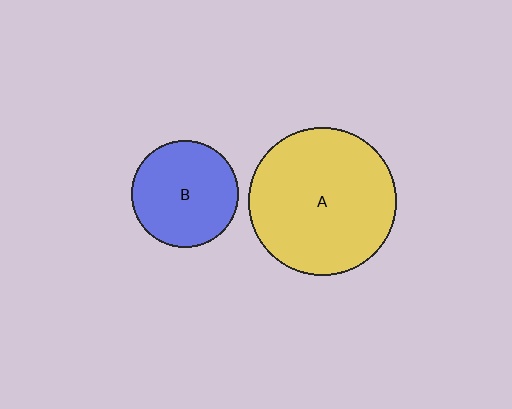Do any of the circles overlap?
No, none of the circles overlap.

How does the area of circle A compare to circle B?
Approximately 1.9 times.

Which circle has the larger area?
Circle A (yellow).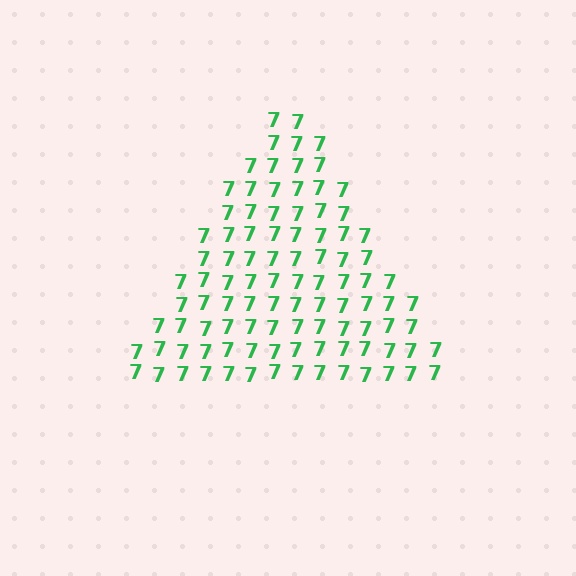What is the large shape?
The large shape is a triangle.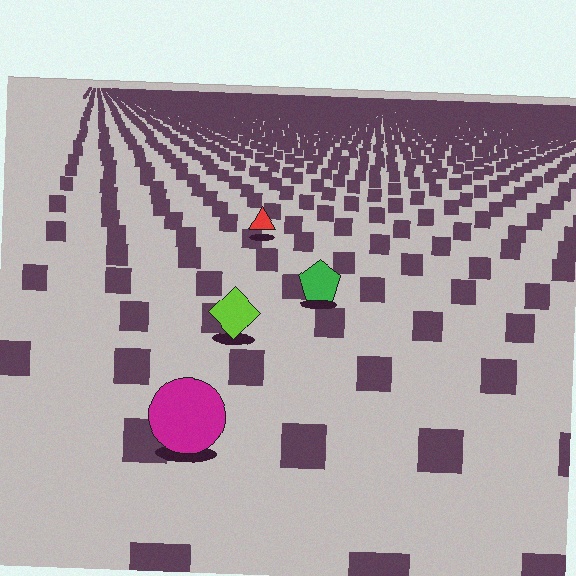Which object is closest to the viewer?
The magenta circle is closest. The texture marks near it are larger and more spread out.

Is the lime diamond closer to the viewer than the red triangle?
Yes. The lime diamond is closer — you can tell from the texture gradient: the ground texture is coarser near it.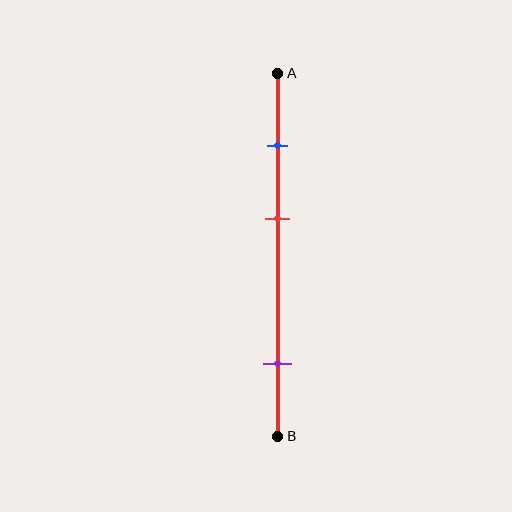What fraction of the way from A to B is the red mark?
The red mark is approximately 40% (0.4) of the way from A to B.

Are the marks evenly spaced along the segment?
No, the marks are not evenly spaced.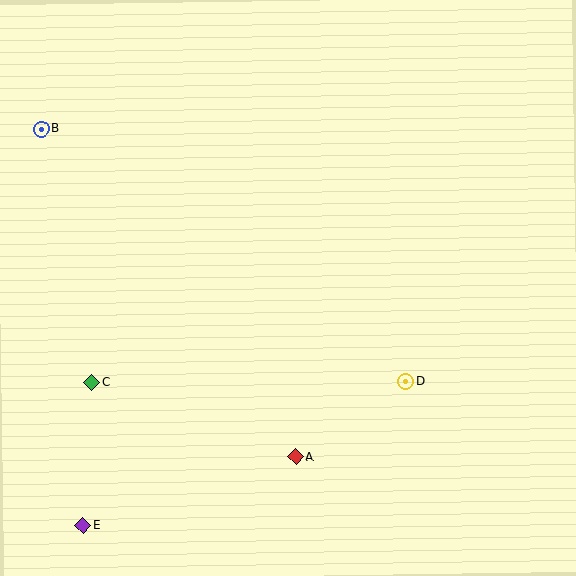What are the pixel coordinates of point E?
Point E is at (83, 525).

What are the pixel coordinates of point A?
Point A is at (296, 457).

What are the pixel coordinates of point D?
Point D is at (406, 382).